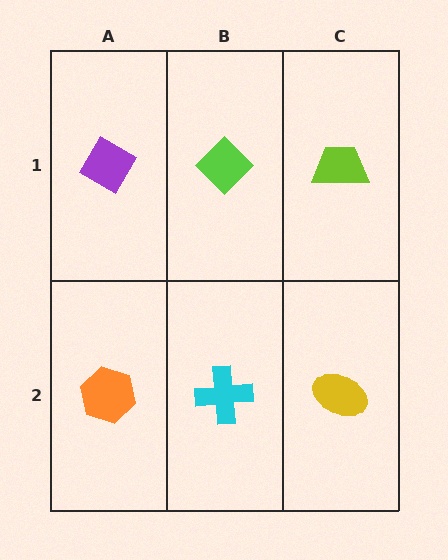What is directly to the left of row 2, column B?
An orange hexagon.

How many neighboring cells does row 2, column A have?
2.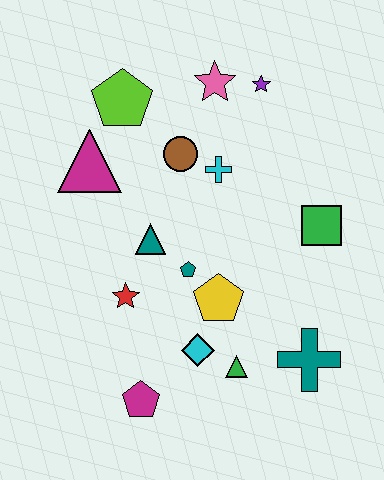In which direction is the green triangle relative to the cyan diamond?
The green triangle is to the right of the cyan diamond.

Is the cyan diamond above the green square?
No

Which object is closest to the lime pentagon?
The magenta triangle is closest to the lime pentagon.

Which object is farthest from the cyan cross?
The magenta pentagon is farthest from the cyan cross.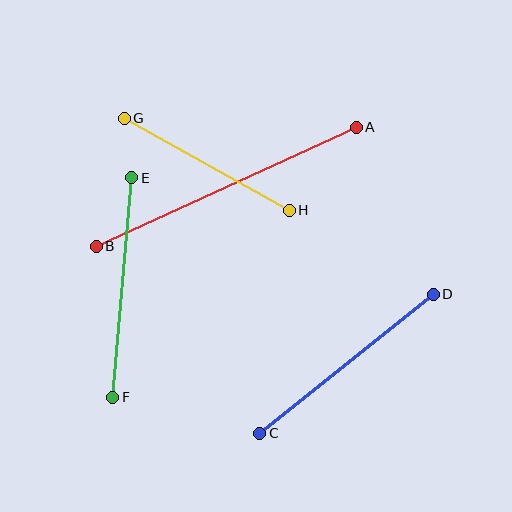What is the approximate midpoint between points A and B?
The midpoint is at approximately (226, 187) pixels.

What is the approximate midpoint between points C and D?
The midpoint is at approximately (346, 364) pixels.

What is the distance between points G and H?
The distance is approximately 189 pixels.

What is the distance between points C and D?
The distance is approximately 222 pixels.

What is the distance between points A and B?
The distance is approximately 286 pixels.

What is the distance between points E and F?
The distance is approximately 220 pixels.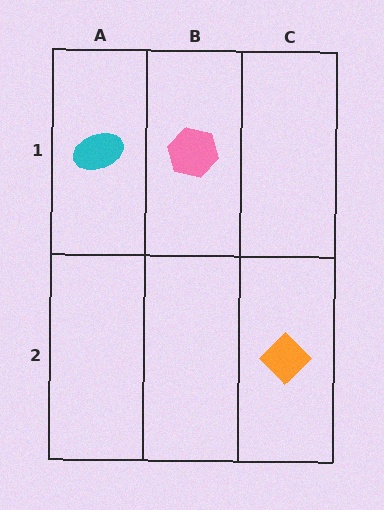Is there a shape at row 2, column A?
No, that cell is empty.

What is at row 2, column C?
An orange diamond.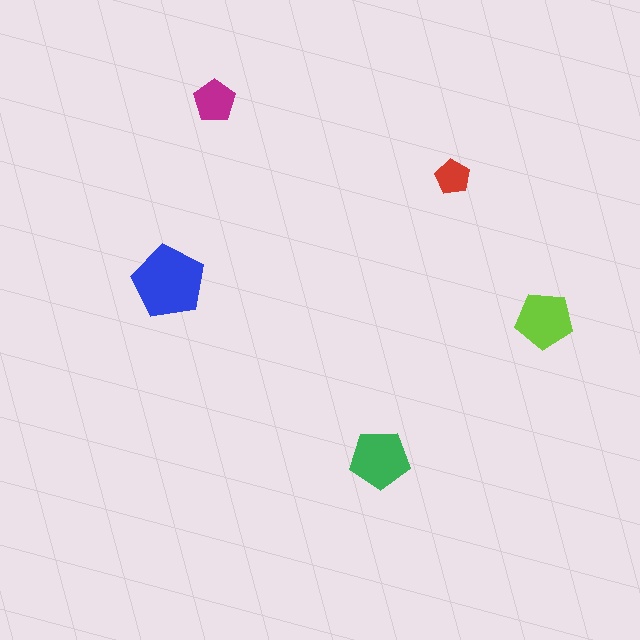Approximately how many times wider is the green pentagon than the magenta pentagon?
About 1.5 times wider.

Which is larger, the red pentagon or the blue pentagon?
The blue one.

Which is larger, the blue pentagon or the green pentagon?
The blue one.